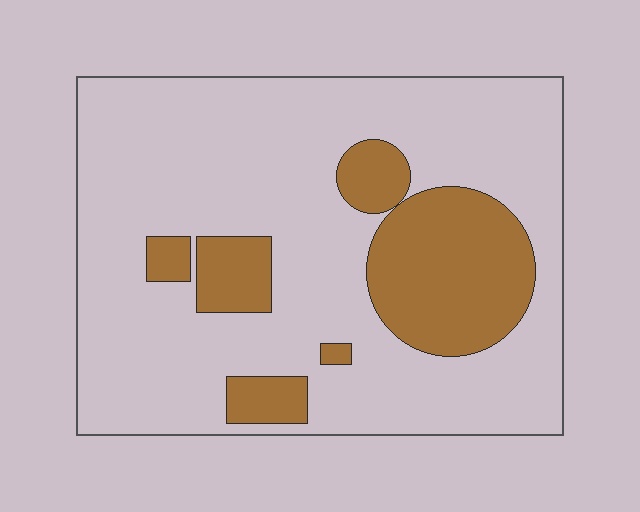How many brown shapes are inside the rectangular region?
6.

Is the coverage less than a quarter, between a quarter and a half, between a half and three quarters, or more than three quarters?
Less than a quarter.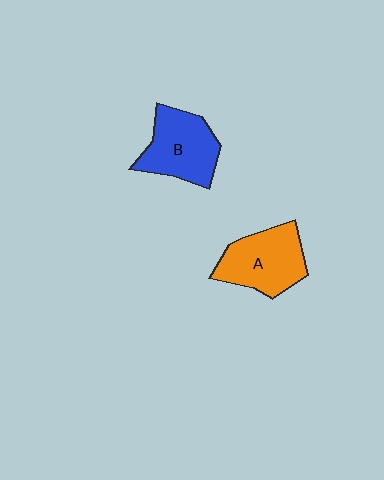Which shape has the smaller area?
Shape B (blue).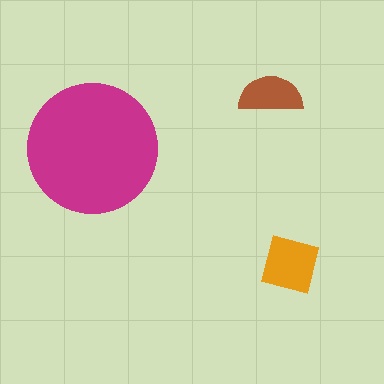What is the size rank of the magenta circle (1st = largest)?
1st.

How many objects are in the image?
There are 3 objects in the image.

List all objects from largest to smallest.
The magenta circle, the orange square, the brown semicircle.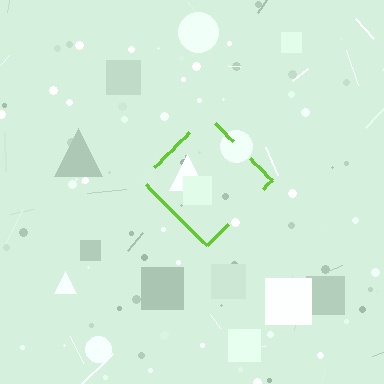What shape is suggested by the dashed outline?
The dashed outline suggests a diamond.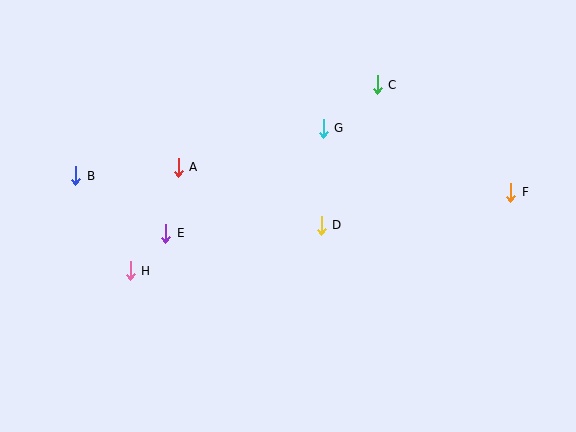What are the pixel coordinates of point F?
Point F is at (511, 192).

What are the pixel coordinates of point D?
Point D is at (321, 225).